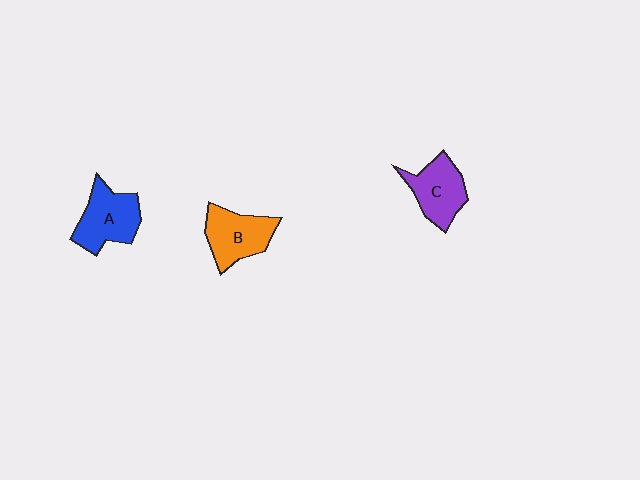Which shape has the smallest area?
Shape C (purple).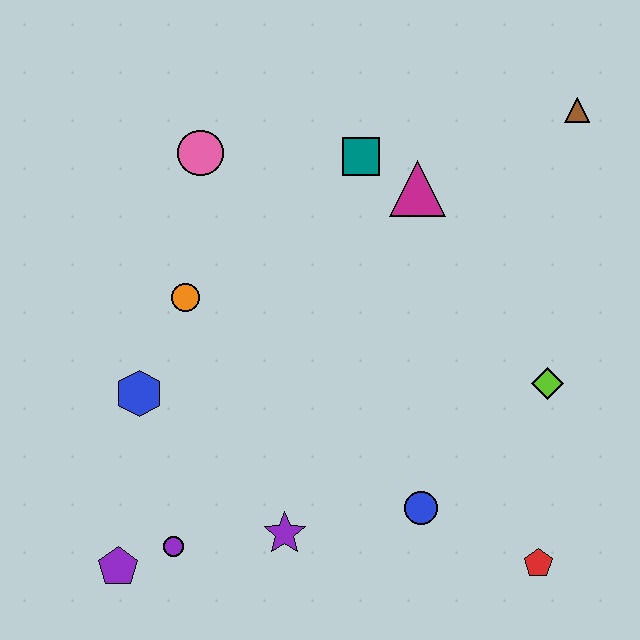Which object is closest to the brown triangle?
The magenta triangle is closest to the brown triangle.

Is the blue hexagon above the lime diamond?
No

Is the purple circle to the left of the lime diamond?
Yes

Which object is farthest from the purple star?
The brown triangle is farthest from the purple star.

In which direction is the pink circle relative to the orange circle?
The pink circle is above the orange circle.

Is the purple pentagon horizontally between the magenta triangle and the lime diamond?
No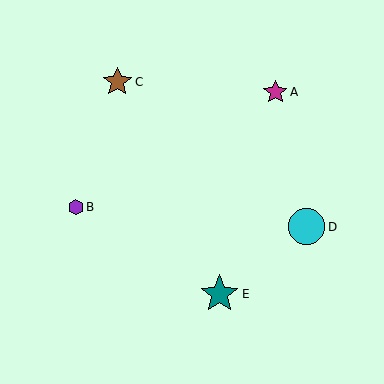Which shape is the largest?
The teal star (labeled E) is the largest.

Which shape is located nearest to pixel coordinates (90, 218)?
The purple hexagon (labeled B) at (76, 207) is nearest to that location.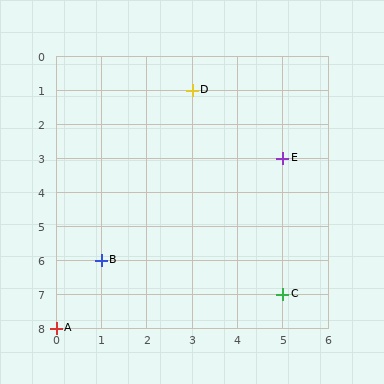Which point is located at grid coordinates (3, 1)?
Point D is at (3, 1).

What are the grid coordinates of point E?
Point E is at grid coordinates (5, 3).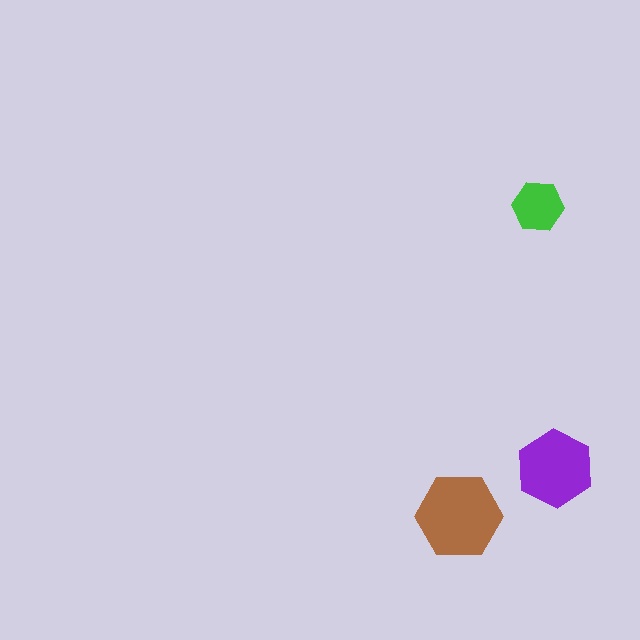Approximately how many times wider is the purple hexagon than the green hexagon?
About 1.5 times wider.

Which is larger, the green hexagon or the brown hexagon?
The brown one.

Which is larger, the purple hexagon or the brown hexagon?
The brown one.